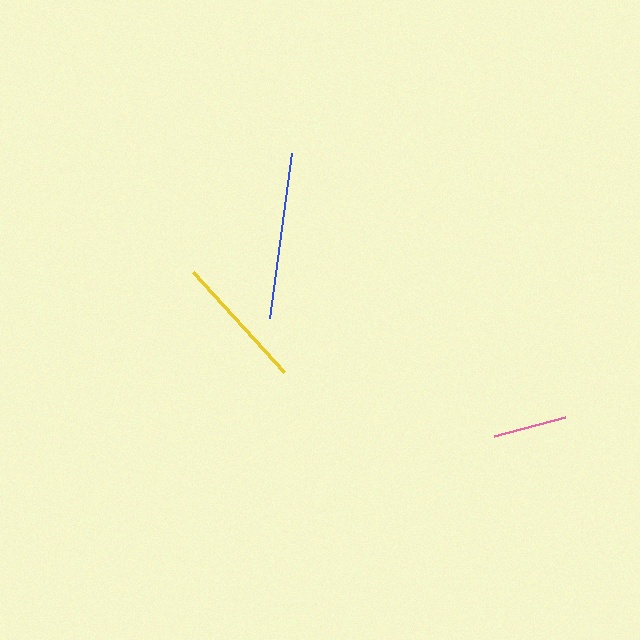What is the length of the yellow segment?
The yellow segment is approximately 135 pixels long.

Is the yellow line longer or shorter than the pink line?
The yellow line is longer than the pink line.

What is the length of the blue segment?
The blue segment is approximately 167 pixels long.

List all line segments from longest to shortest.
From longest to shortest: blue, yellow, pink.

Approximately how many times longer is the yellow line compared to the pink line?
The yellow line is approximately 1.8 times the length of the pink line.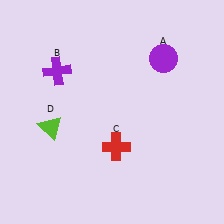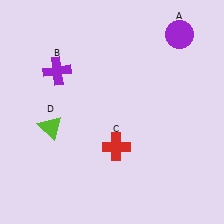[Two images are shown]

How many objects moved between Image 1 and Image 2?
1 object moved between the two images.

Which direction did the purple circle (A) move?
The purple circle (A) moved up.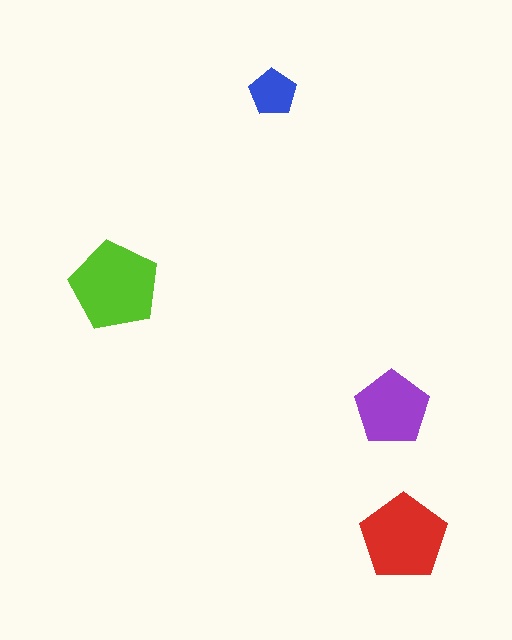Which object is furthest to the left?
The lime pentagon is leftmost.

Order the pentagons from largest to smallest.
the lime one, the red one, the purple one, the blue one.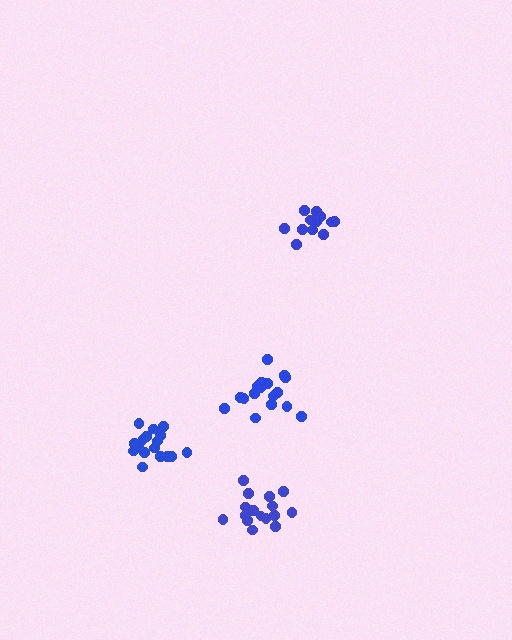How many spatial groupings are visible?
There are 4 spatial groupings.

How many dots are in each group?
Group 1: 17 dots, Group 2: 16 dots, Group 3: 12 dots, Group 4: 17 dots (62 total).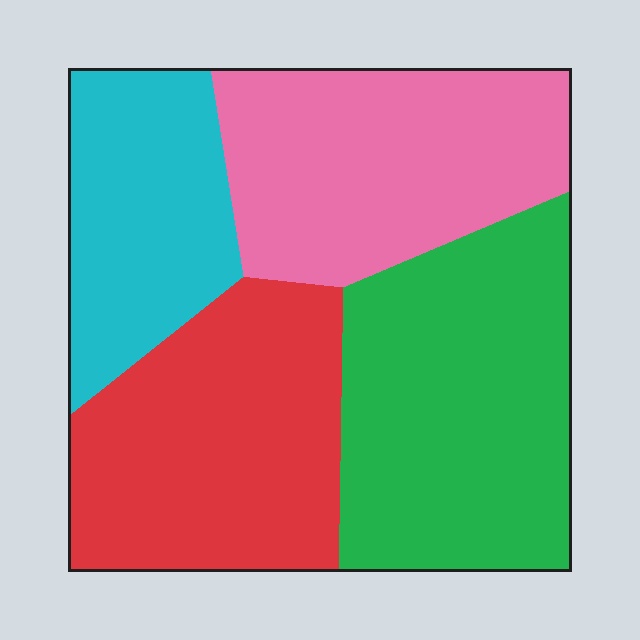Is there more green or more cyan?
Green.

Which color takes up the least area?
Cyan, at roughly 20%.